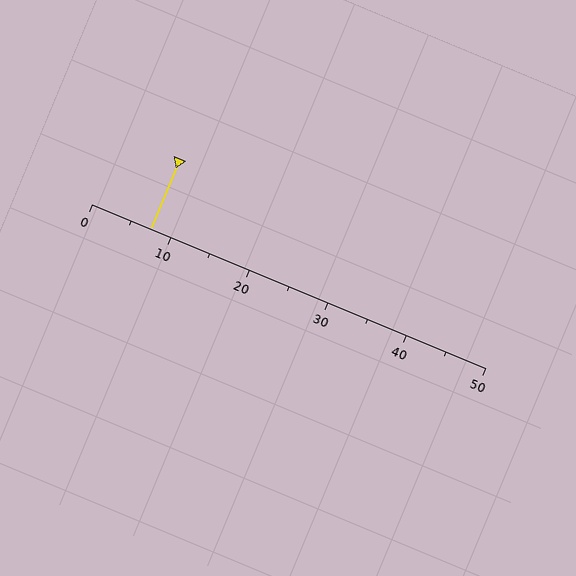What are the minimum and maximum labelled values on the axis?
The axis runs from 0 to 50.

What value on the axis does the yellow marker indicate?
The marker indicates approximately 7.5.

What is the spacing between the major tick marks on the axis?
The major ticks are spaced 10 apart.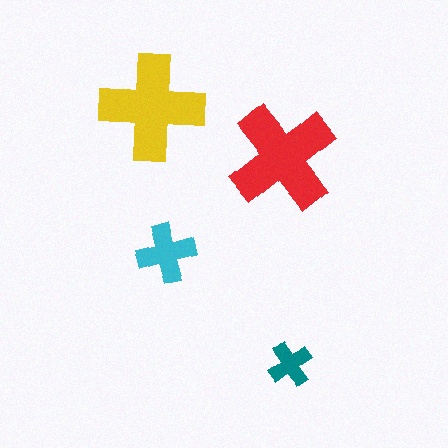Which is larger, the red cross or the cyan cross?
The red one.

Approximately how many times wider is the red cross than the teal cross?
About 2.5 times wider.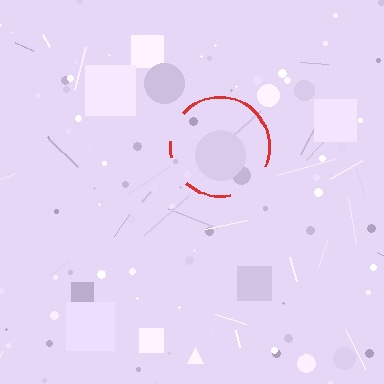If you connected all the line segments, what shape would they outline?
They would outline a circle.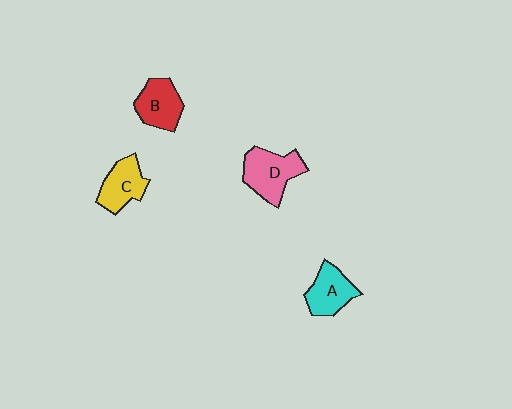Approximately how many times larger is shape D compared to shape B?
Approximately 1.2 times.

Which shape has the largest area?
Shape D (pink).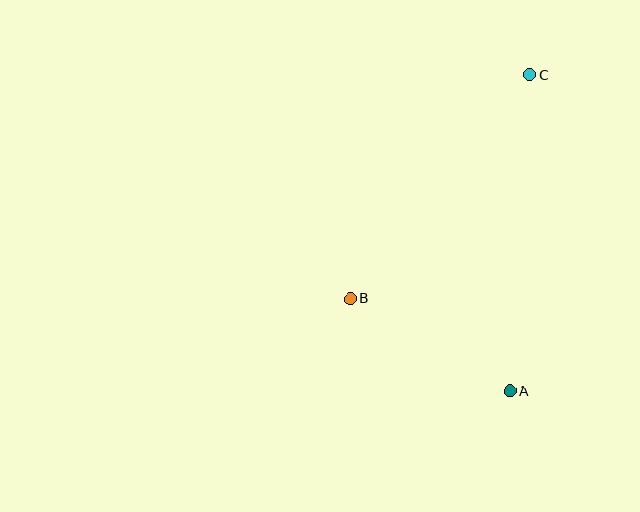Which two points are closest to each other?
Points A and B are closest to each other.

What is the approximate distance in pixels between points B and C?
The distance between B and C is approximately 287 pixels.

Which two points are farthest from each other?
Points A and C are farthest from each other.